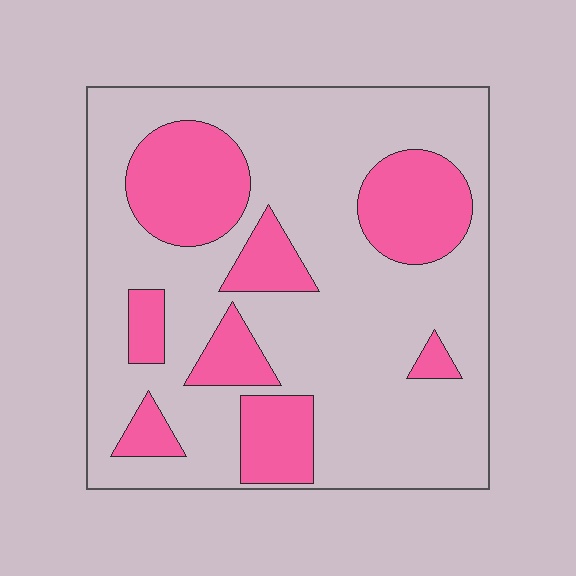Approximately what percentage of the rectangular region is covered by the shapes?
Approximately 30%.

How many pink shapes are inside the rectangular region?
8.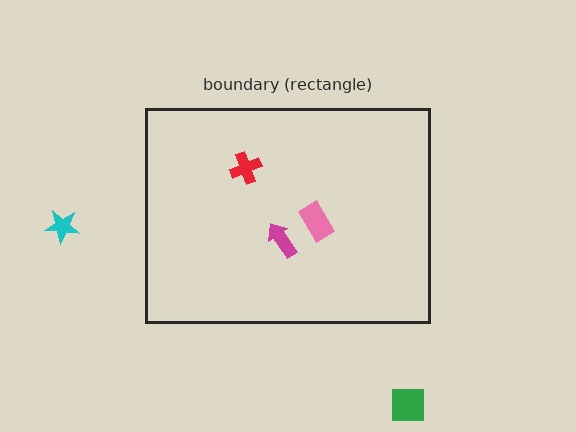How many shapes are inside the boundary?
3 inside, 2 outside.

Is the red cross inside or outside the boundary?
Inside.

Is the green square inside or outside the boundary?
Outside.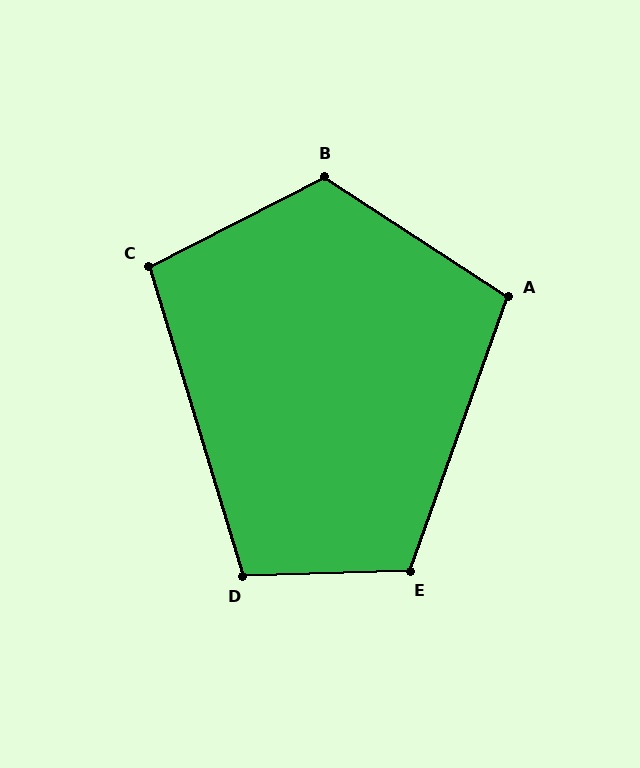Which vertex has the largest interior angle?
B, at approximately 120 degrees.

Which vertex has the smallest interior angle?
C, at approximately 100 degrees.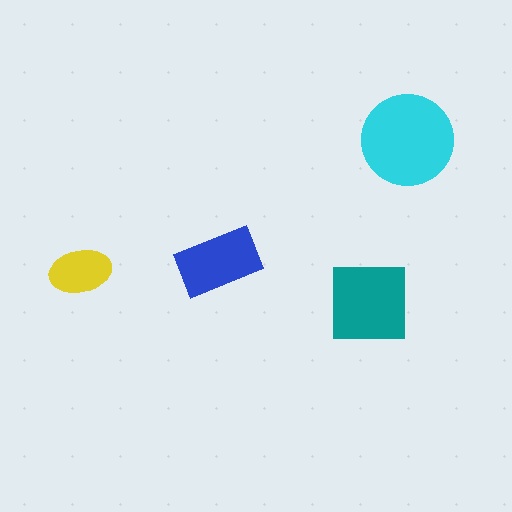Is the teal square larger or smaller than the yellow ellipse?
Larger.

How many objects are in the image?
There are 4 objects in the image.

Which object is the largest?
The cyan circle.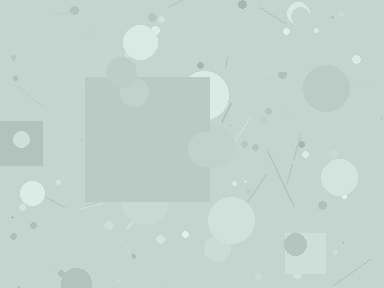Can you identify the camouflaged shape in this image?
The camouflaged shape is a square.